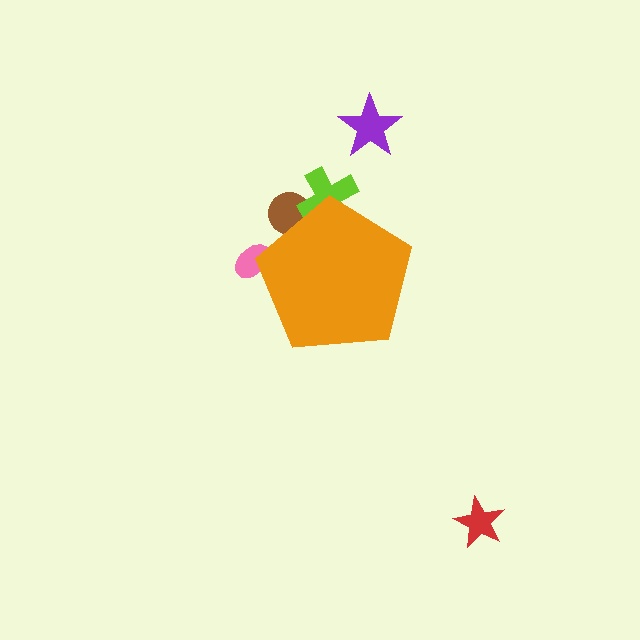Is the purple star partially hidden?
No, the purple star is fully visible.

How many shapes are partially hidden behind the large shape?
3 shapes are partially hidden.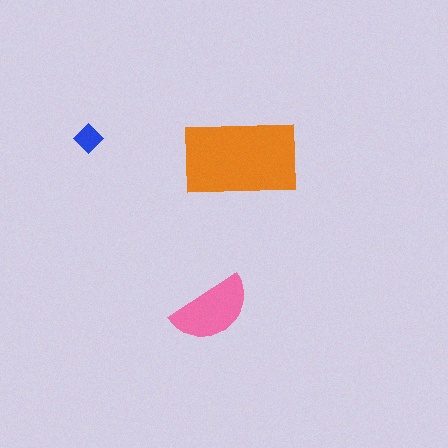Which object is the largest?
The orange rectangle.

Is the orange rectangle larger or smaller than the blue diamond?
Larger.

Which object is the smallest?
The blue diamond.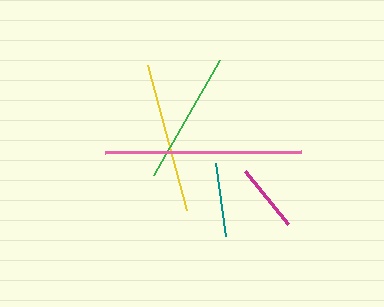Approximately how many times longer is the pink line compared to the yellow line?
The pink line is approximately 1.3 times the length of the yellow line.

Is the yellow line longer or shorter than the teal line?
The yellow line is longer than the teal line.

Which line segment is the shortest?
The magenta line is the shortest at approximately 68 pixels.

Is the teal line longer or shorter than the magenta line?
The teal line is longer than the magenta line.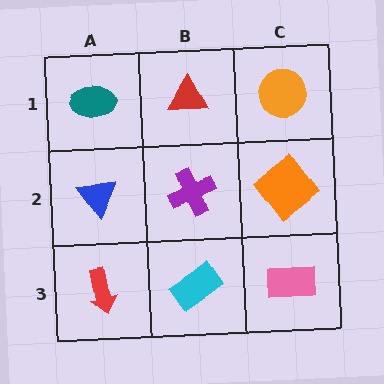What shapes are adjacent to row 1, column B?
A purple cross (row 2, column B), a teal ellipse (row 1, column A), an orange circle (row 1, column C).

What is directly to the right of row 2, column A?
A purple cross.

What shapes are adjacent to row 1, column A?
A blue triangle (row 2, column A), a red triangle (row 1, column B).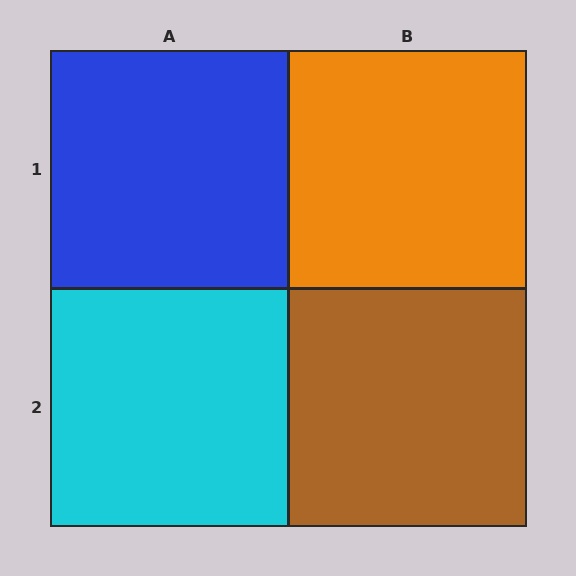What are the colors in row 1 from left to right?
Blue, orange.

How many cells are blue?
1 cell is blue.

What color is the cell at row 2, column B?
Brown.